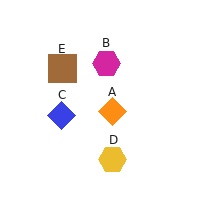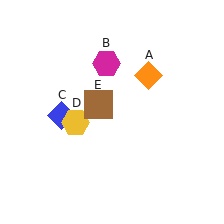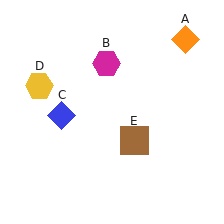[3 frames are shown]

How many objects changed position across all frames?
3 objects changed position: orange diamond (object A), yellow hexagon (object D), brown square (object E).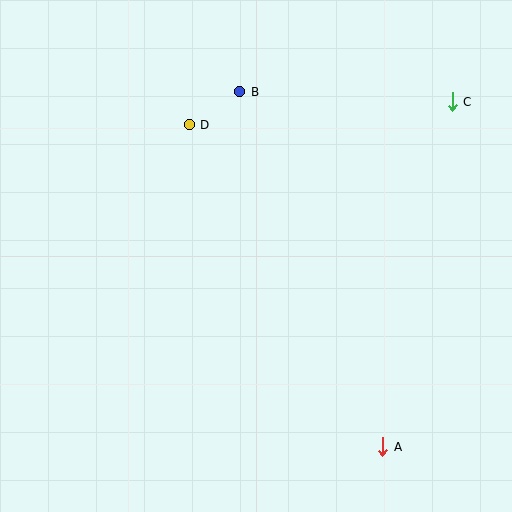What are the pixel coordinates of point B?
Point B is at (240, 92).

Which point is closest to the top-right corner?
Point C is closest to the top-right corner.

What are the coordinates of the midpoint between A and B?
The midpoint between A and B is at (311, 269).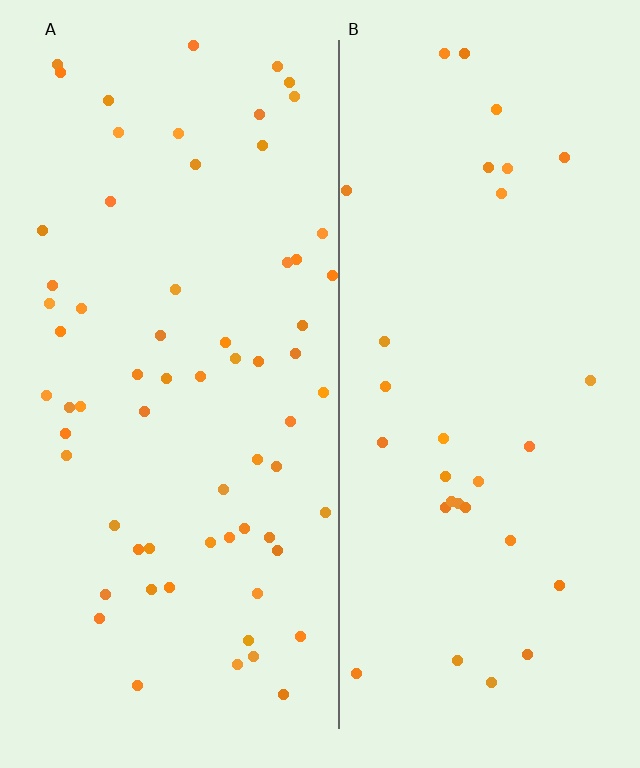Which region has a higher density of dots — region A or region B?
A (the left).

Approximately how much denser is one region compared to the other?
Approximately 2.1× — region A over region B.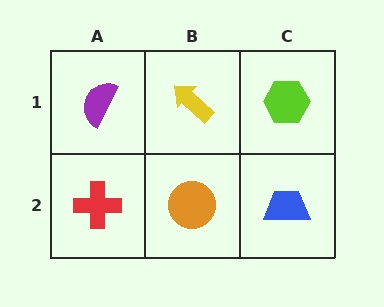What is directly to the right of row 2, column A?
An orange circle.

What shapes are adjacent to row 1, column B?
An orange circle (row 2, column B), a purple semicircle (row 1, column A), a lime hexagon (row 1, column C).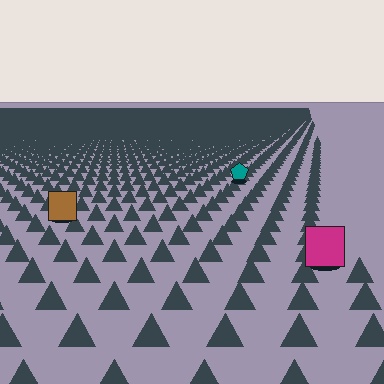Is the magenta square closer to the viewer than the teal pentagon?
Yes. The magenta square is closer — you can tell from the texture gradient: the ground texture is coarser near it.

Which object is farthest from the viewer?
The teal pentagon is farthest from the viewer. It appears smaller and the ground texture around it is denser.